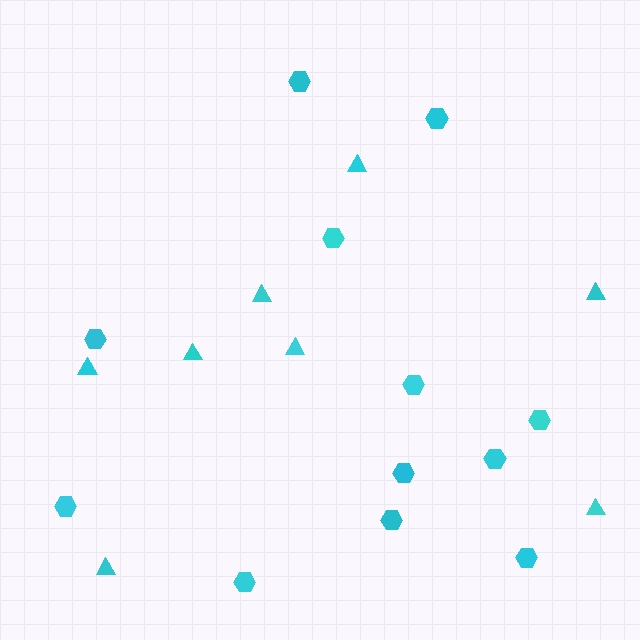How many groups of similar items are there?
There are 2 groups: one group of hexagons (12) and one group of triangles (8).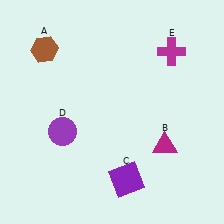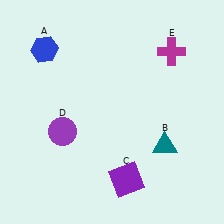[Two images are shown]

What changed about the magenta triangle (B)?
In Image 1, B is magenta. In Image 2, it changed to teal.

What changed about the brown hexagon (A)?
In Image 1, A is brown. In Image 2, it changed to blue.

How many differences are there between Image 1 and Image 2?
There are 2 differences between the two images.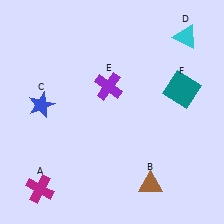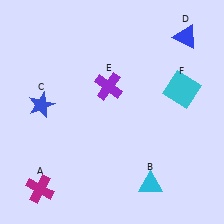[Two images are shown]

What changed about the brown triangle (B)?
In Image 1, B is brown. In Image 2, it changed to cyan.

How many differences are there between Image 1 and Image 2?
There are 3 differences between the two images.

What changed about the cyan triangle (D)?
In Image 1, D is cyan. In Image 2, it changed to blue.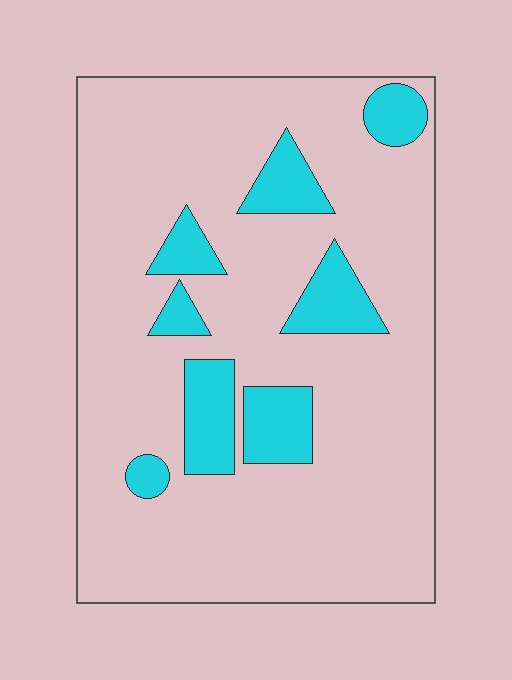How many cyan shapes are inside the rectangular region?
8.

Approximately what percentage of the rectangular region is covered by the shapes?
Approximately 15%.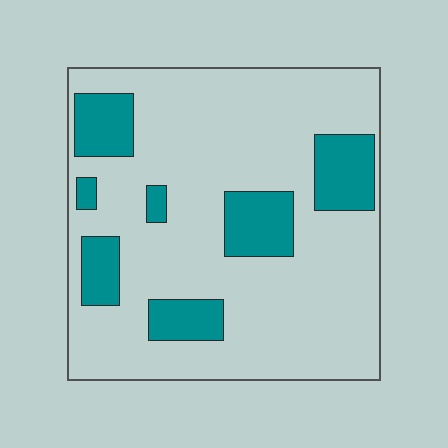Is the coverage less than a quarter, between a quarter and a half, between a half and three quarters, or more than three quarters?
Less than a quarter.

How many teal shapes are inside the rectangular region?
7.